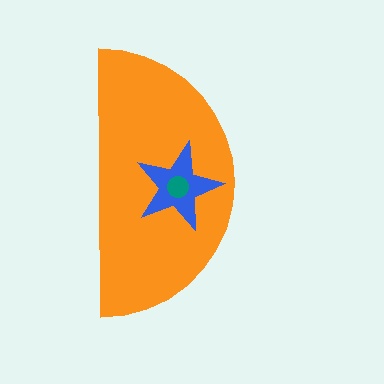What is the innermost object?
The teal circle.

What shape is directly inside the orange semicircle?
The blue star.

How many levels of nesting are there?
3.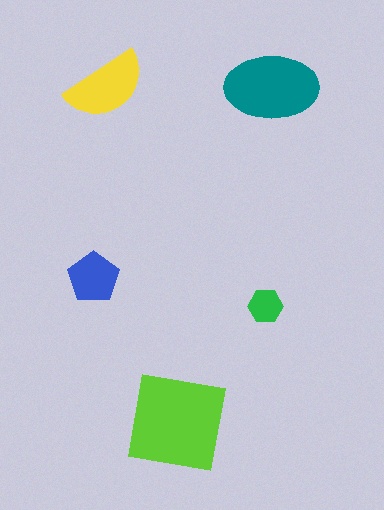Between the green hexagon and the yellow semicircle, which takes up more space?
The yellow semicircle.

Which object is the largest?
The lime square.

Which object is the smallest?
The green hexagon.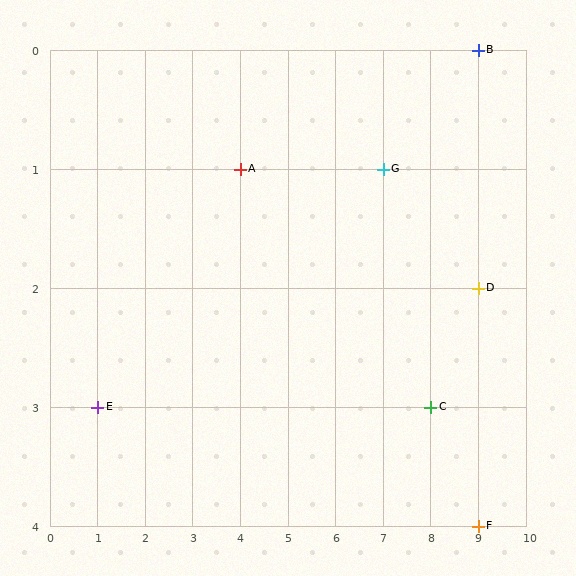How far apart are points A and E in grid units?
Points A and E are 3 columns and 2 rows apart (about 3.6 grid units diagonally).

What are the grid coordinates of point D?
Point D is at grid coordinates (9, 2).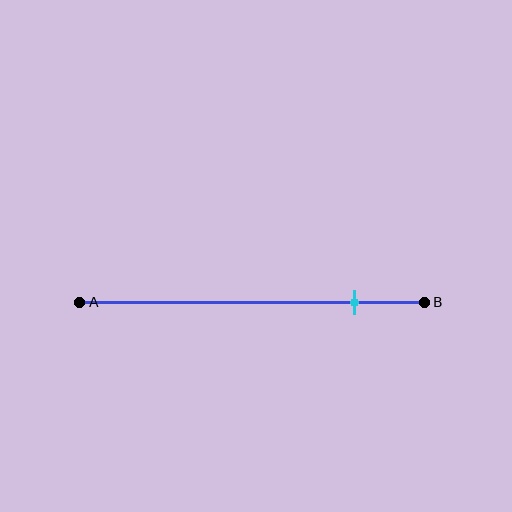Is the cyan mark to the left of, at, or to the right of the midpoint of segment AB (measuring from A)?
The cyan mark is to the right of the midpoint of segment AB.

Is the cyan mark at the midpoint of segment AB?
No, the mark is at about 80% from A, not at the 50% midpoint.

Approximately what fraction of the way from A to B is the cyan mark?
The cyan mark is approximately 80% of the way from A to B.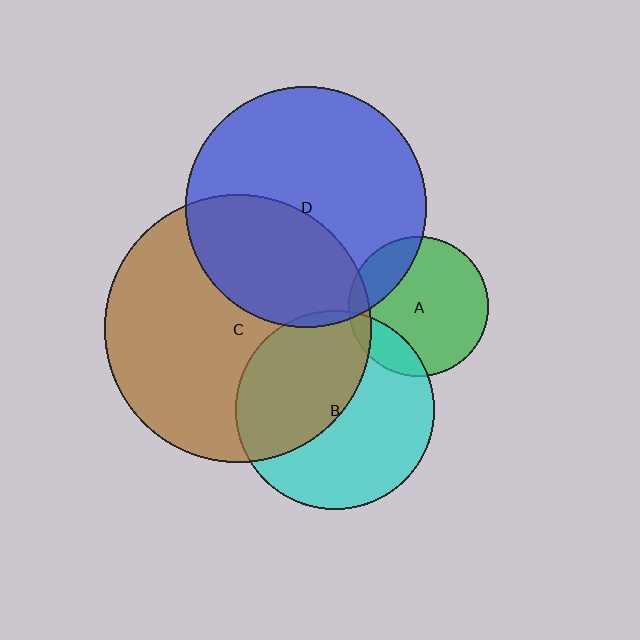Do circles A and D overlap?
Yes.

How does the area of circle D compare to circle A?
Approximately 3.0 times.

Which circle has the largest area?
Circle C (brown).